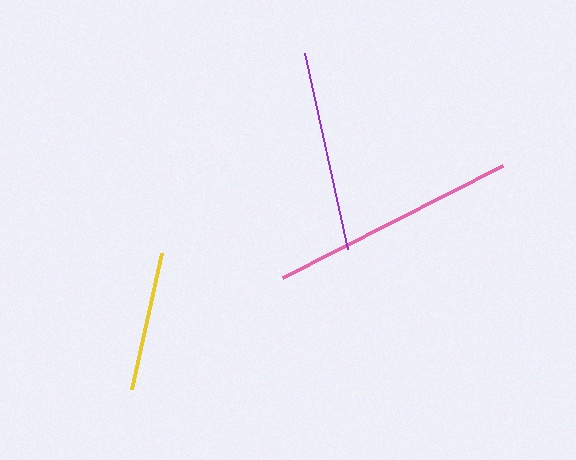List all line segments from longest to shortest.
From longest to shortest: pink, purple, yellow.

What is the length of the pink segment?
The pink segment is approximately 247 pixels long.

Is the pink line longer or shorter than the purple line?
The pink line is longer than the purple line.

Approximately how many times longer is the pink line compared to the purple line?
The pink line is approximately 1.2 times the length of the purple line.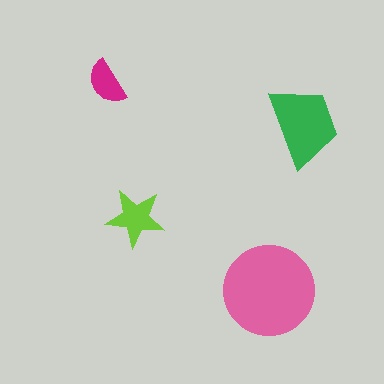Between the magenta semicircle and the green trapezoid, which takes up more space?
The green trapezoid.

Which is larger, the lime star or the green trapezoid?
The green trapezoid.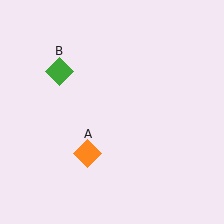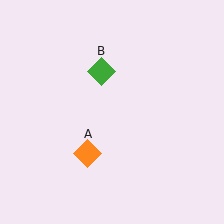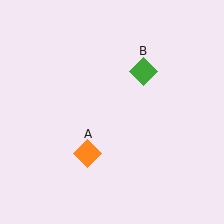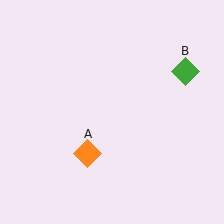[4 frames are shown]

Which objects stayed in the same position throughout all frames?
Orange diamond (object A) remained stationary.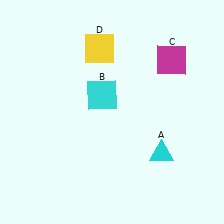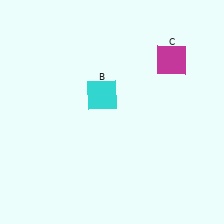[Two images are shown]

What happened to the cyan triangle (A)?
The cyan triangle (A) was removed in Image 2. It was in the bottom-right area of Image 1.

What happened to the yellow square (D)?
The yellow square (D) was removed in Image 2. It was in the top-left area of Image 1.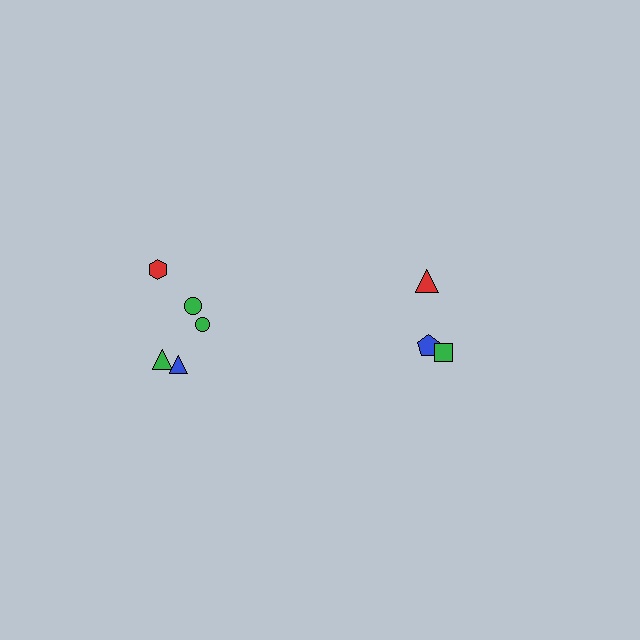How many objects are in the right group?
There are 3 objects.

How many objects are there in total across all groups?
There are 8 objects.